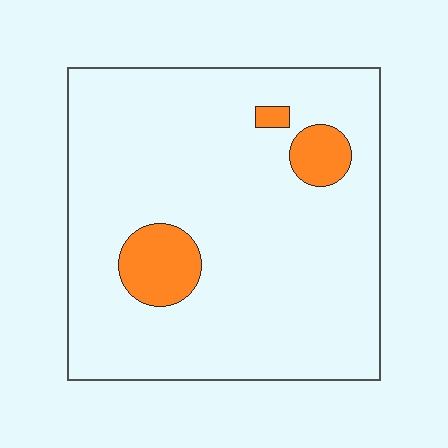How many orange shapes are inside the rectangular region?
3.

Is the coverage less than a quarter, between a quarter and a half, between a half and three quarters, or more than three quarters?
Less than a quarter.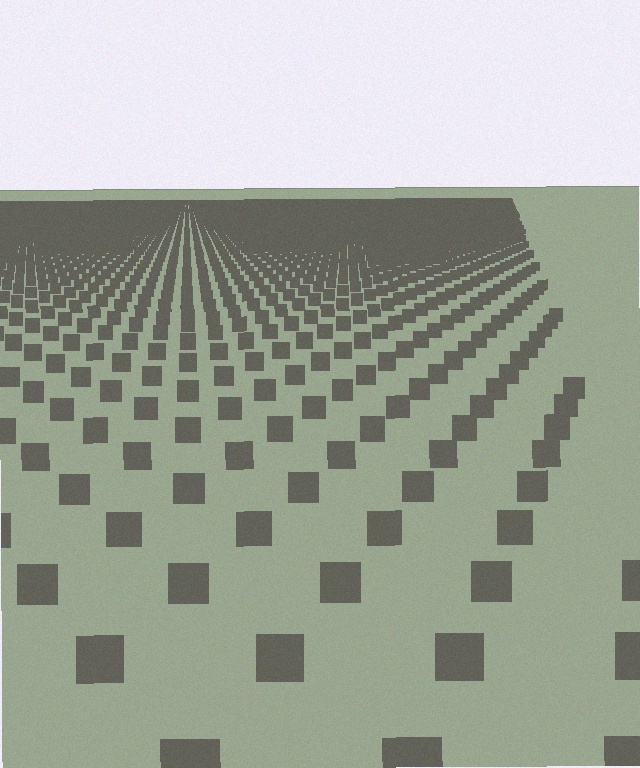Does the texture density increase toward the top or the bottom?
Density increases toward the top.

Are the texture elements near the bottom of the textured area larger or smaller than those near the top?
Larger. Near the bottom, elements are closer to the viewer and appear at a bigger on-screen size.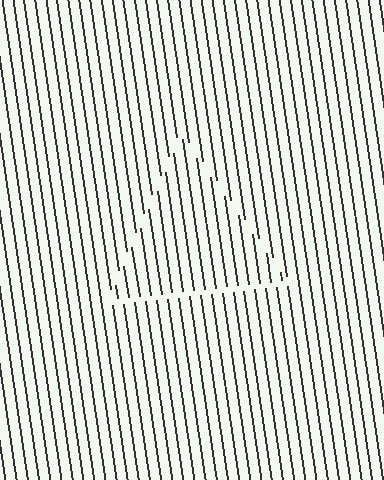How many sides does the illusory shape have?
3 sides — the line-ends trace a triangle.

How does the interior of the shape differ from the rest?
The interior of the shape contains the same grating, shifted by half a period — the contour is defined by the phase discontinuity where line-ends from the inner and outer gratings abut.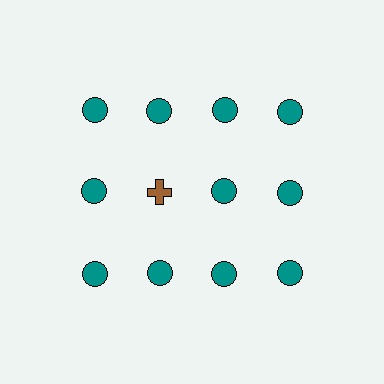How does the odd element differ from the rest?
It differs in both color (brown instead of teal) and shape (cross instead of circle).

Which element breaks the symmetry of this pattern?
The brown cross in the second row, second from left column breaks the symmetry. All other shapes are teal circles.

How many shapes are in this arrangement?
There are 12 shapes arranged in a grid pattern.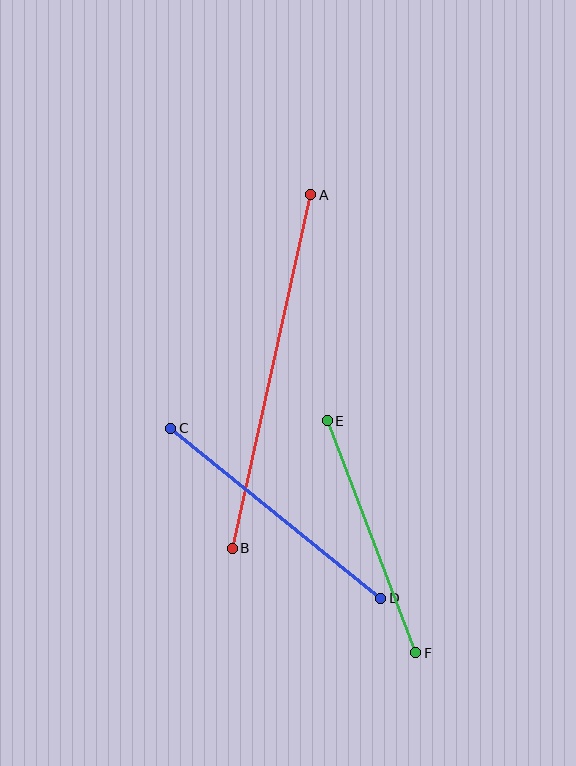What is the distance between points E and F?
The distance is approximately 248 pixels.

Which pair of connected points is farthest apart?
Points A and B are farthest apart.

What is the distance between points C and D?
The distance is approximately 270 pixels.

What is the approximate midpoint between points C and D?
The midpoint is at approximately (276, 513) pixels.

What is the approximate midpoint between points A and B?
The midpoint is at approximately (272, 371) pixels.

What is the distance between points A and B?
The distance is approximately 362 pixels.